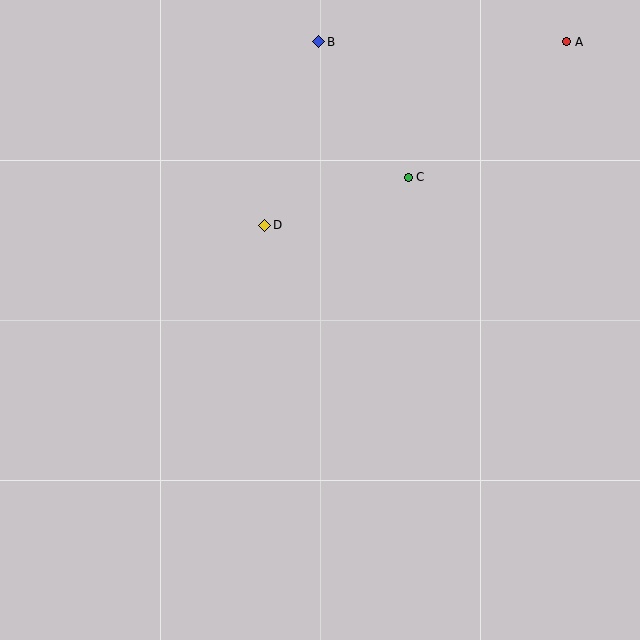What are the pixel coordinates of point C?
Point C is at (408, 177).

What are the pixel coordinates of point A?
Point A is at (567, 42).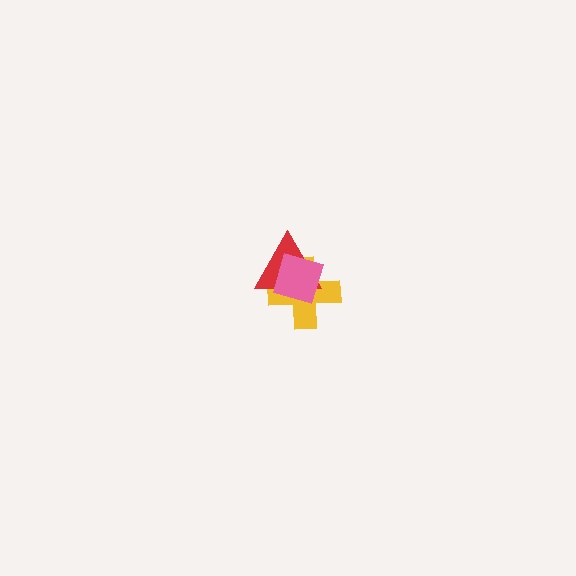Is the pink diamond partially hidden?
No, no other shape covers it.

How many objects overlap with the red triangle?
2 objects overlap with the red triangle.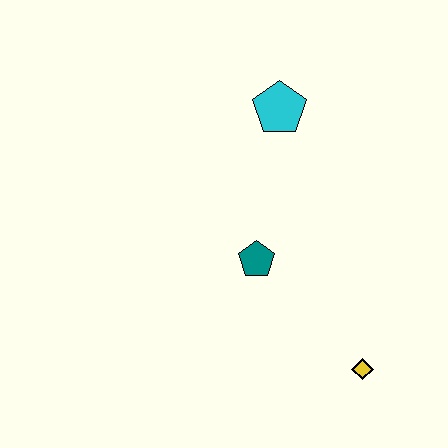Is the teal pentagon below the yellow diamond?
No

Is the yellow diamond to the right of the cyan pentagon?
Yes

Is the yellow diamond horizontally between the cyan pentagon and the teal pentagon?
No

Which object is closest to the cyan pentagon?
The teal pentagon is closest to the cyan pentagon.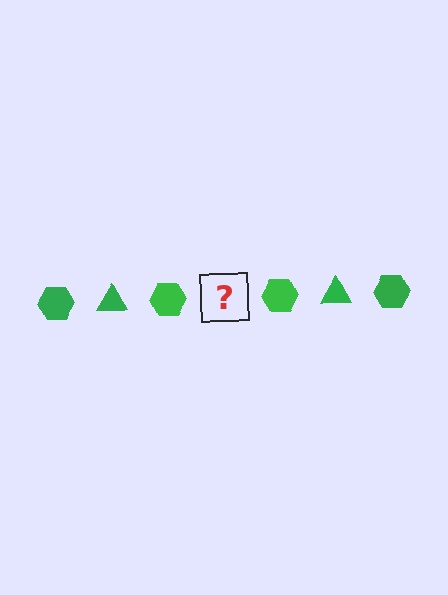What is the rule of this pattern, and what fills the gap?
The rule is that the pattern cycles through hexagon, triangle shapes in green. The gap should be filled with a green triangle.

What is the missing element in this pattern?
The missing element is a green triangle.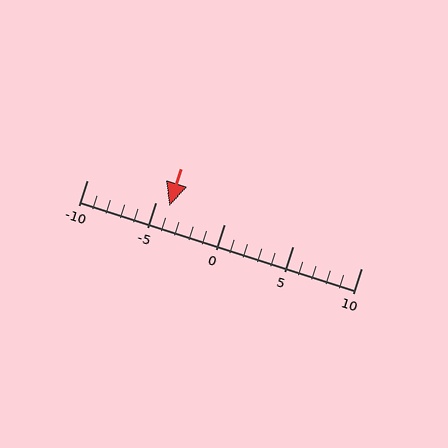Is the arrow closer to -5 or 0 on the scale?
The arrow is closer to -5.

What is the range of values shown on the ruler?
The ruler shows values from -10 to 10.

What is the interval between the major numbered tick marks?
The major tick marks are spaced 5 units apart.